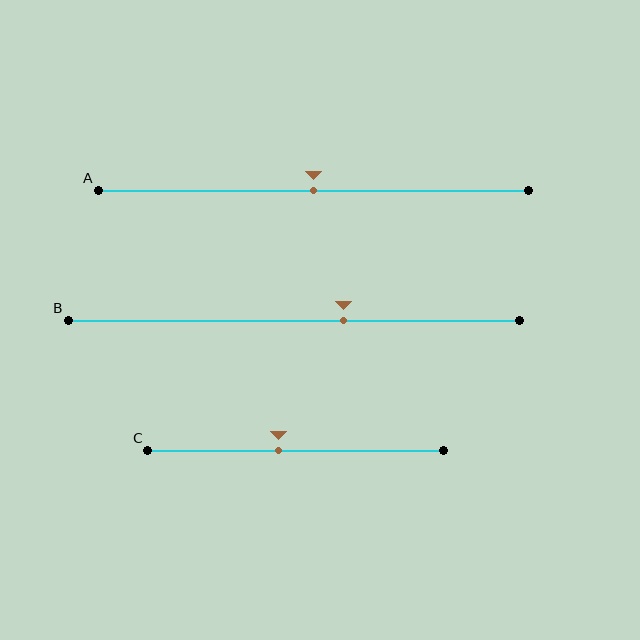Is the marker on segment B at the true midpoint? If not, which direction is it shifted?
No, the marker on segment B is shifted to the right by about 11% of the segment length.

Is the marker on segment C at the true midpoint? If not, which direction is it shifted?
No, the marker on segment C is shifted to the left by about 6% of the segment length.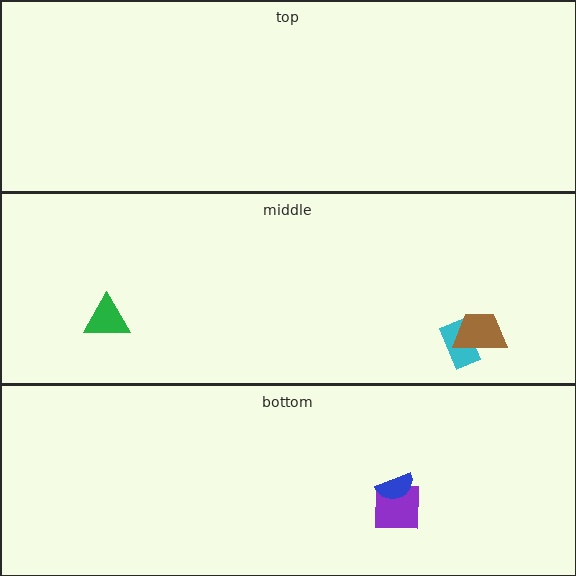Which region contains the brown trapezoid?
The middle region.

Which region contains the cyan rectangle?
The middle region.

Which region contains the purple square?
The bottom region.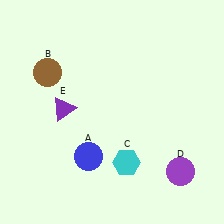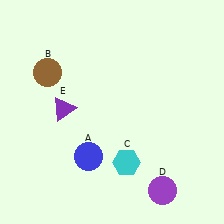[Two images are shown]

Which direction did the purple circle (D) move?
The purple circle (D) moved down.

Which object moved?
The purple circle (D) moved down.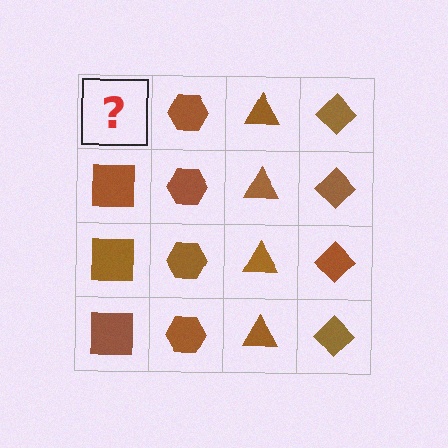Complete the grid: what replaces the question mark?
The question mark should be replaced with a brown square.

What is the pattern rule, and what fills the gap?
The rule is that each column has a consistent shape. The gap should be filled with a brown square.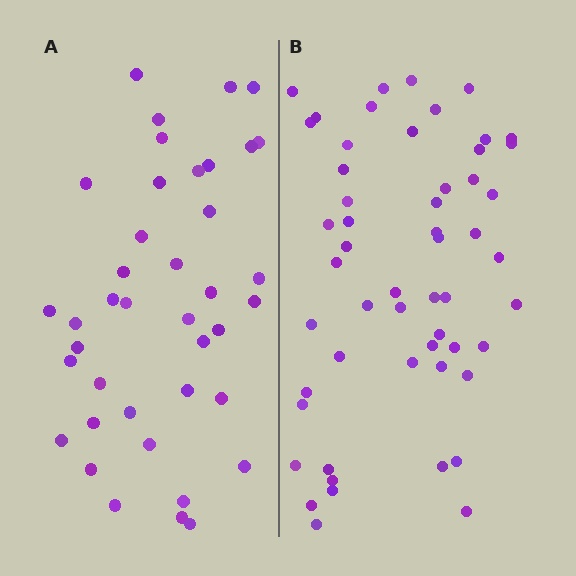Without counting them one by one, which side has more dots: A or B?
Region B (the right region) has more dots.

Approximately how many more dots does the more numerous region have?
Region B has approximately 15 more dots than region A.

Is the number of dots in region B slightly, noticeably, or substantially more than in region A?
Region B has noticeably more, but not dramatically so. The ratio is roughly 1.4 to 1.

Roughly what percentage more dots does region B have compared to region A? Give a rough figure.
About 35% more.